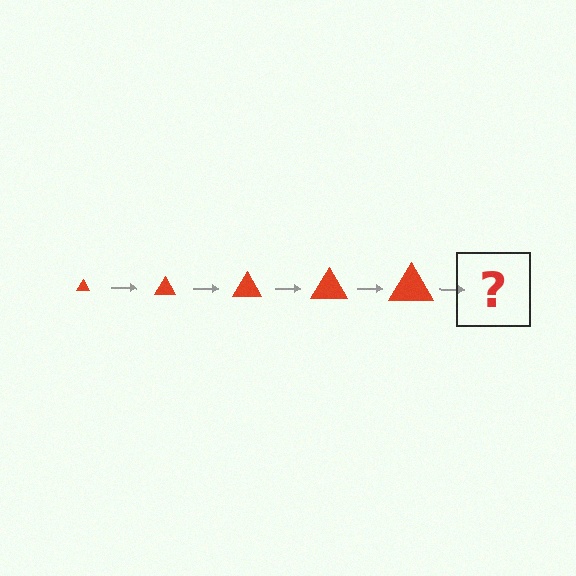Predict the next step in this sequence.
The next step is a red triangle, larger than the previous one.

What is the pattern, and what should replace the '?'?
The pattern is that the triangle gets progressively larger each step. The '?' should be a red triangle, larger than the previous one.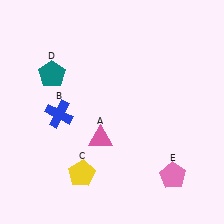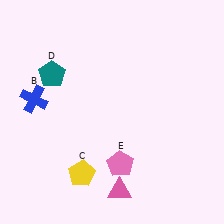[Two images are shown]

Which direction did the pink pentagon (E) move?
The pink pentagon (E) moved left.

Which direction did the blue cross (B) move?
The blue cross (B) moved left.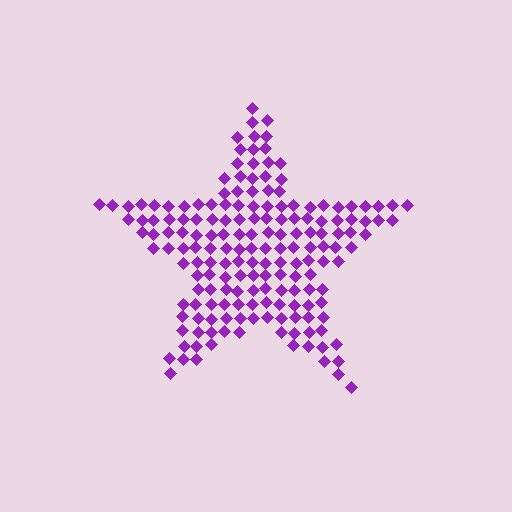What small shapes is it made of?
It is made of small diamonds.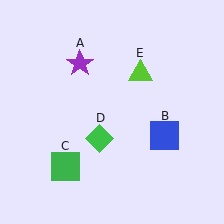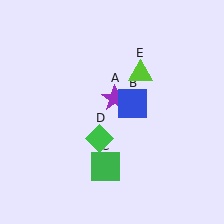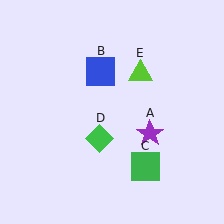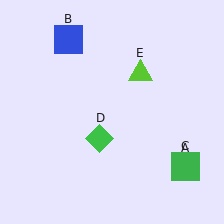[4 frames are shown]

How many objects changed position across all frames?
3 objects changed position: purple star (object A), blue square (object B), green square (object C).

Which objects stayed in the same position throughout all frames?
Green diamond (object D) and lime triangle (object E) remained stationary.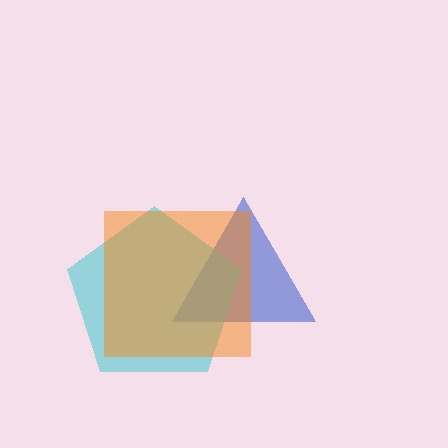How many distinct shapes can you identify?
There are 3 distinct shapes: a blue triangle, a cyan pentagon, an orange square.